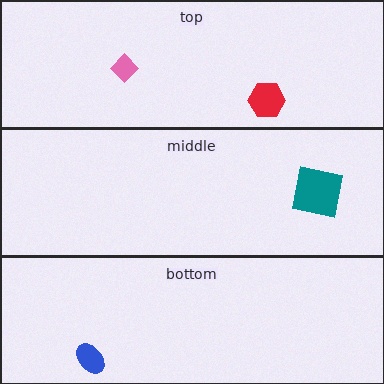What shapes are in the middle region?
The teal square.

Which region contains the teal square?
The middle region.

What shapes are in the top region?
The red hexagon, the pink diamond.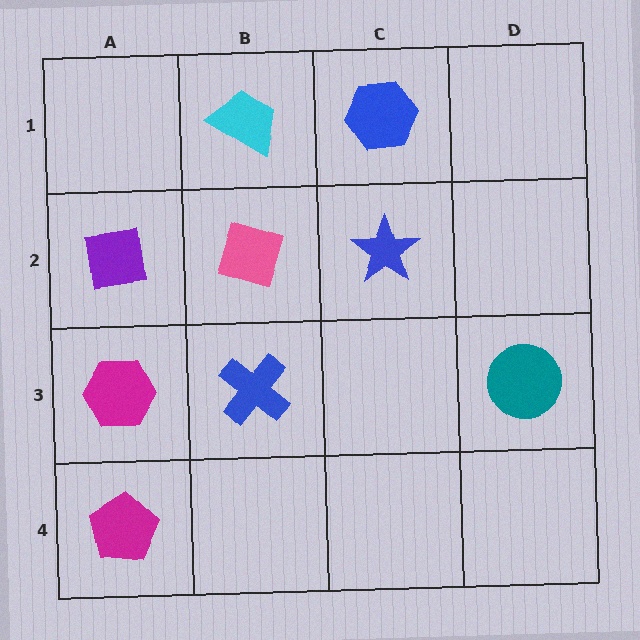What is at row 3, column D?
A teal circle.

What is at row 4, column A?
A magenta pentagon.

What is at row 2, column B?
A pink diamond.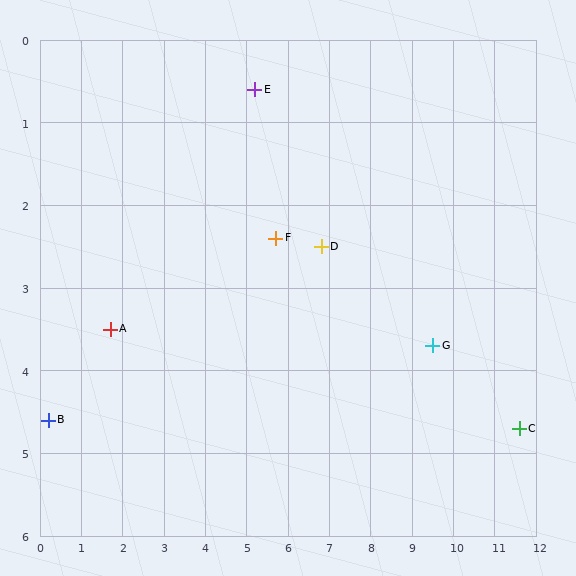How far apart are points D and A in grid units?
Points D and A are about 5.2 grid units apart.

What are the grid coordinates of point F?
Point F is at approximately (5.7, 2.4).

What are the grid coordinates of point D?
Point D is at approximately (6.8, 2.5).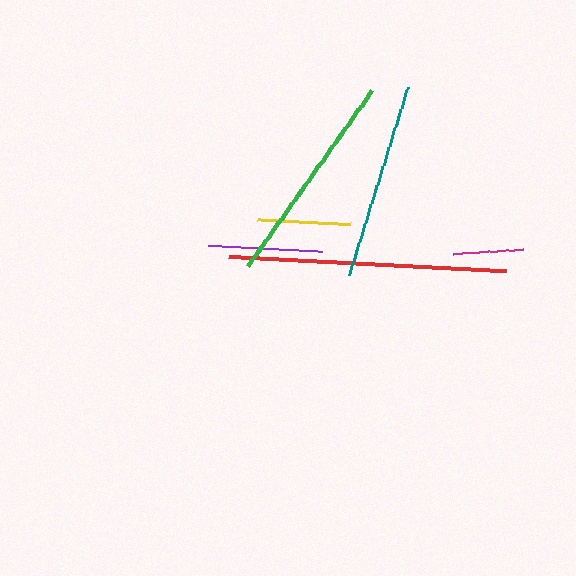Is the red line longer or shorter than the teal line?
The red line is longer than the teal line.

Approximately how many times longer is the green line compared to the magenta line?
The green line is approximately 3.1 times the length of the magenta line.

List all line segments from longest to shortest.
From longest to shortest: red, green, teal, purple, yellow, magenta.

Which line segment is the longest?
The red line is the longest at approximately 277 pixels.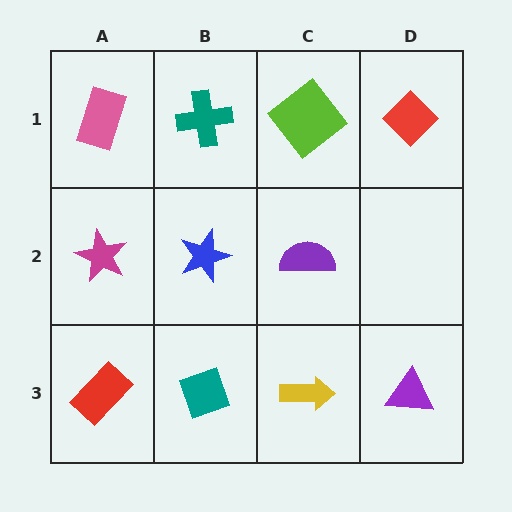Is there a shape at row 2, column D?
No, that cell is empty.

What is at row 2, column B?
A blue star.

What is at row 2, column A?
A magenta star.